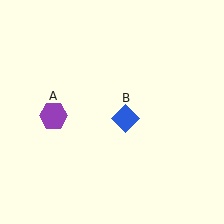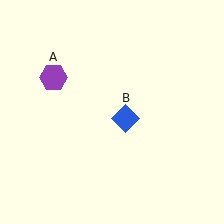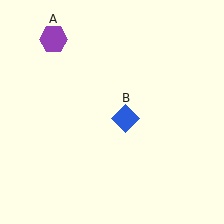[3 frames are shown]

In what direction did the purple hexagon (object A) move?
The purple hexagon (object A) moved up.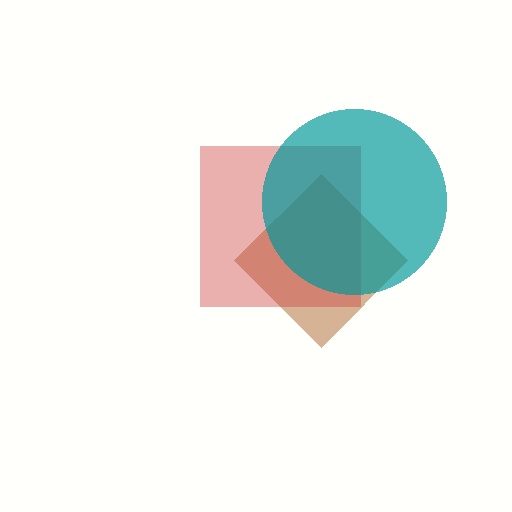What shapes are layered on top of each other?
The layered shapes are: a brown diamond, a red square, a teal circle.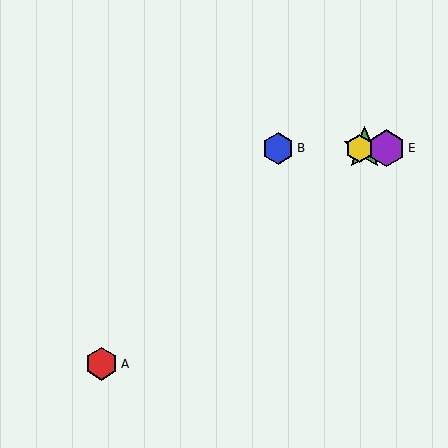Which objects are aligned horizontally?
Objects B, C, D, E are aligned horizontally.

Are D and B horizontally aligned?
Yes, both are at y≈148.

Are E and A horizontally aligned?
No, E is at y≈148 and A is at y≈364.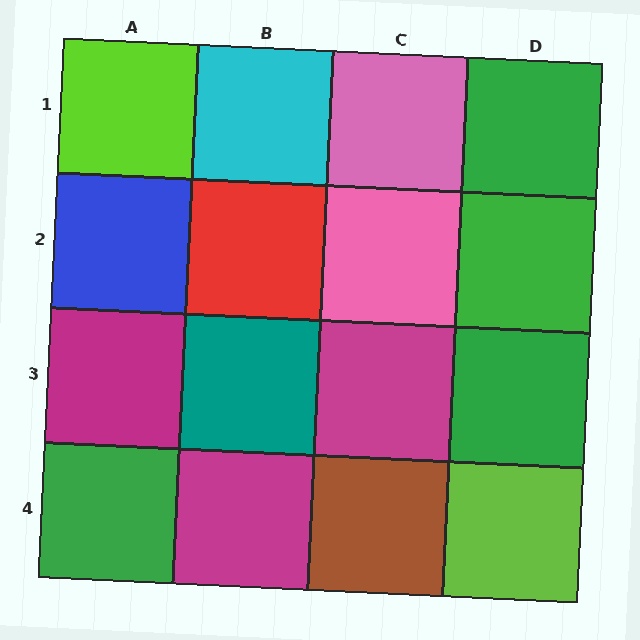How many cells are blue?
1 cell is blue.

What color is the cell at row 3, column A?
Magenta.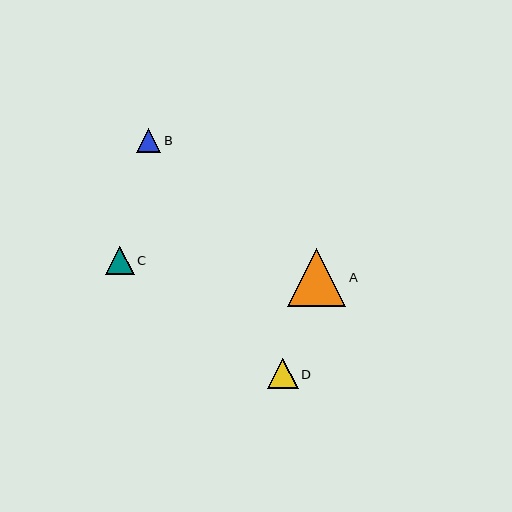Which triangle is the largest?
Triangle A is the largest with a size of approximately 58 pixels.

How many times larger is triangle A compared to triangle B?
Triangle A is approximately 2.4 times the size of triangle B.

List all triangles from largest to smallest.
From largest to smallest: A, D, C, B.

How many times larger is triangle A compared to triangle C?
Triangle A is approximately 2.0 times the size of triangle C.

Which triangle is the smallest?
Triangle B is the smallest with a size of approximately 24 pixels.